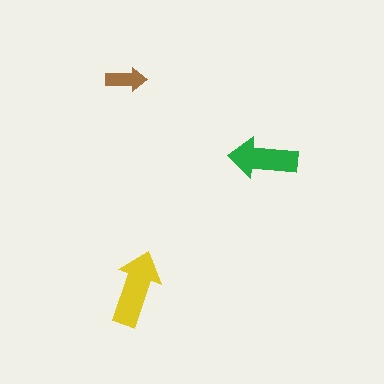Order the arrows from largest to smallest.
the yellow one, the green one, the brown one.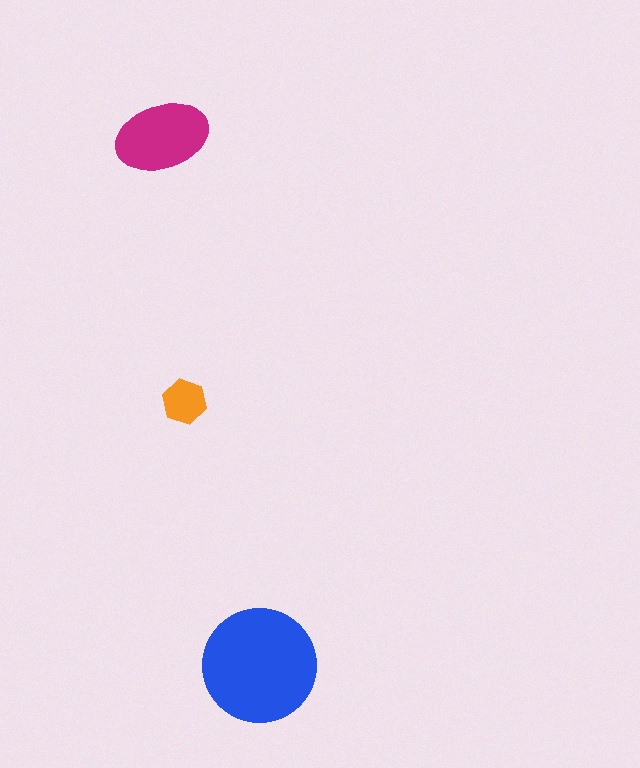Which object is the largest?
The blue circle.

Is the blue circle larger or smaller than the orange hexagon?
Larger.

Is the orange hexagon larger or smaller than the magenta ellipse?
Smaller.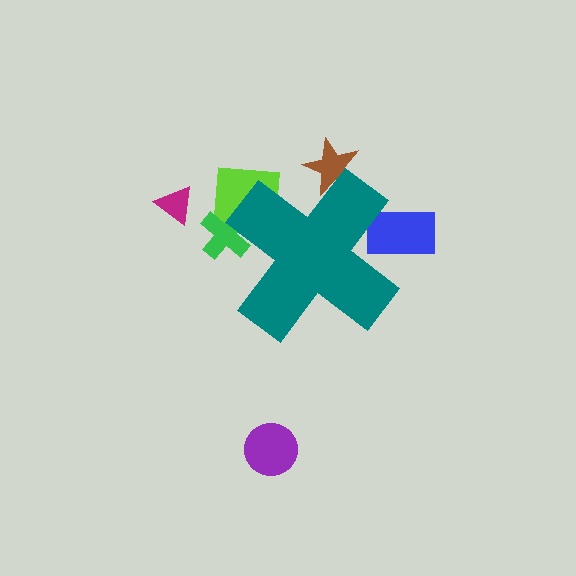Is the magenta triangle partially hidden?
No, the magenta triangle is fully visible.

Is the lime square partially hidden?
Yes, the lime square is partially hidden behind the teal cross.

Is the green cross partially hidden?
Yes, the green cross is partially hidden behind the teal cross.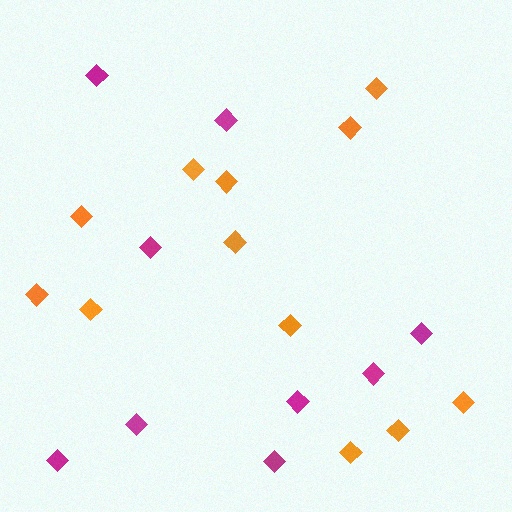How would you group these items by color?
There are 2 groups: one group of orange diamonds (12) and one group of magenta diamonds (9).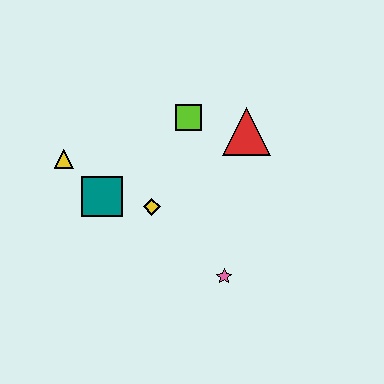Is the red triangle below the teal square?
No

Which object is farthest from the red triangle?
The yellow triangle is farthest from the red triangle.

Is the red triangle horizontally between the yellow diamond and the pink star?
No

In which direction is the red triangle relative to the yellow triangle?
The red triangle is to the right of the yellow triangle.